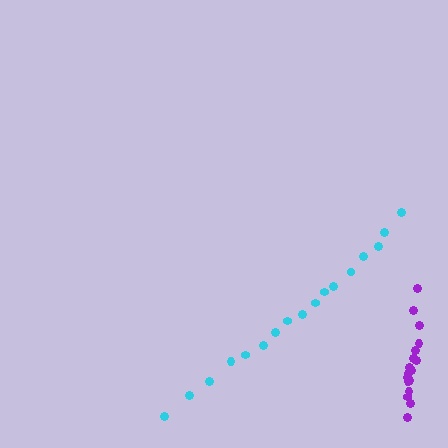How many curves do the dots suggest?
There are 2 distinct paths.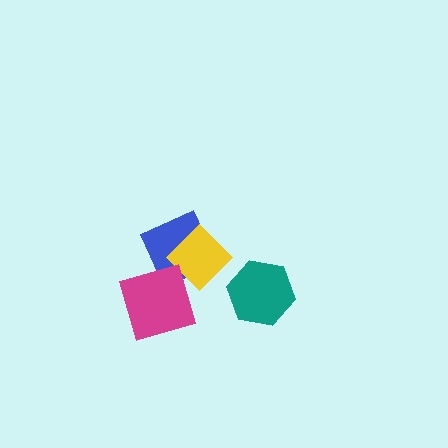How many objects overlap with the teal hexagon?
0 objects overlap with the teal hexagon.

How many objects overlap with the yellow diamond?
2 objects overlap with the yellow diamond.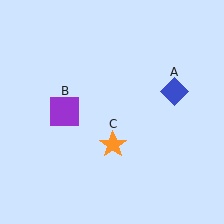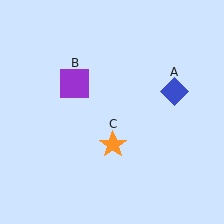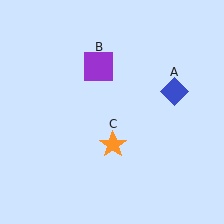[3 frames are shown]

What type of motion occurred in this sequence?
The purple square (object B) rotated clockwise around the center of the scene.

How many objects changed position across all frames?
1 object changed position: purple square (object B).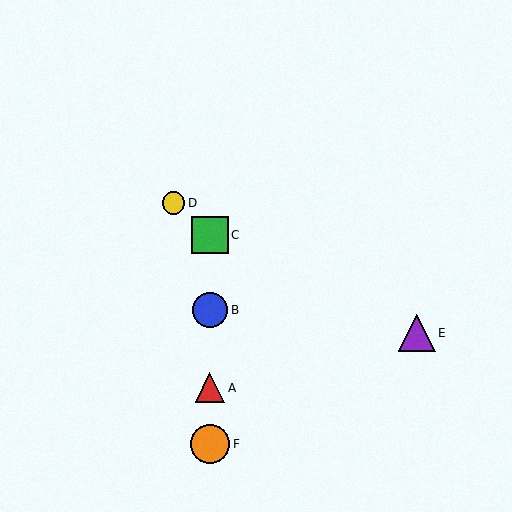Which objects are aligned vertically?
Objects A, B, C, F are aligned vertically.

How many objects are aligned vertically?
4 objects (A, B, C, F) are aligned vertically.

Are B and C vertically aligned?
Yes, both are at x≈210.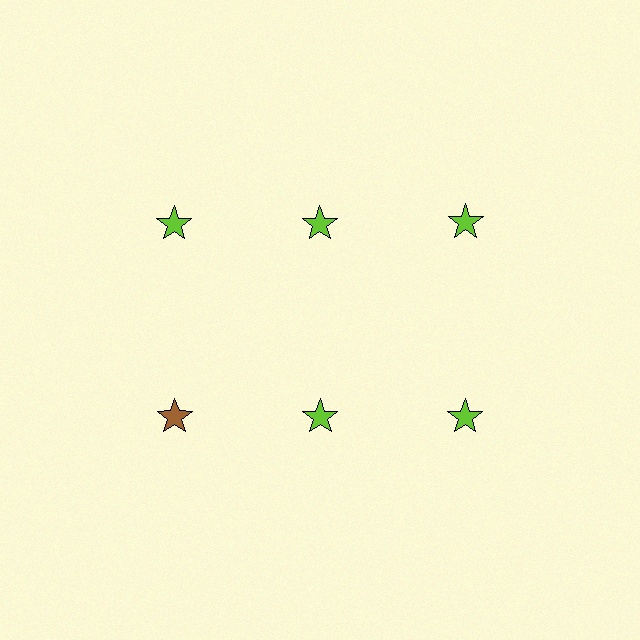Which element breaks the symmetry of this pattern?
The brown star in the second row, leftmost column breaks the symmetry. All other shapes are lime stars.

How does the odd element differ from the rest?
It has a different color: brown instead of lime.